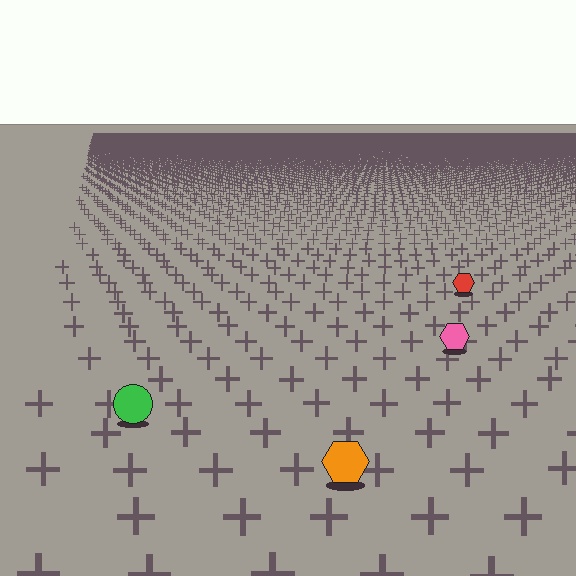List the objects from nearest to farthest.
From nearest to farthest: the orange hexagon, the green circle, the pink hexagon, the red hexagon.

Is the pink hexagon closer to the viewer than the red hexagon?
Yes. The pink hexagon is closer — you can tell from the texture gradient: the ground texture is coarser near it.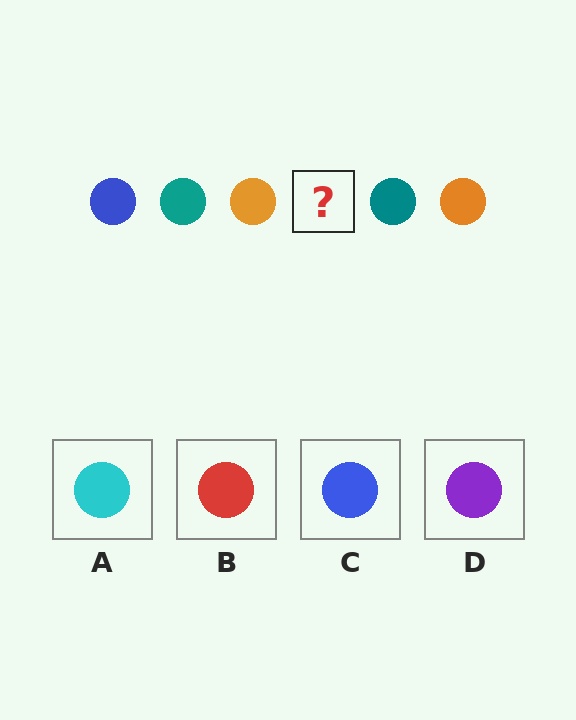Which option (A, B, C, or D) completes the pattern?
C.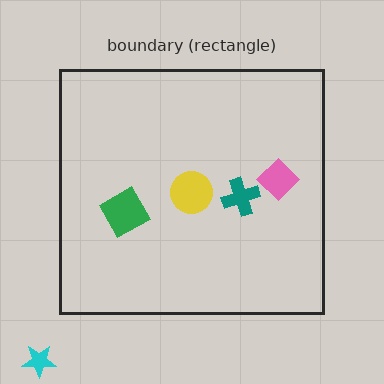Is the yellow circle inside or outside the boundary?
Inside.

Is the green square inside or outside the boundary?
Inside.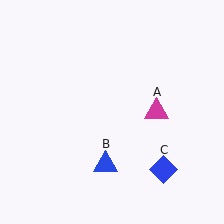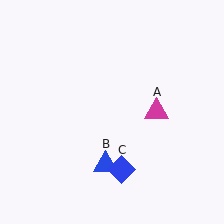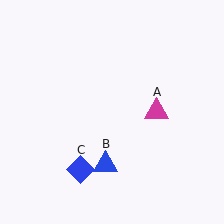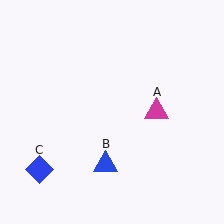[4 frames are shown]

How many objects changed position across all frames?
1 object changed position: blue diamond (object C).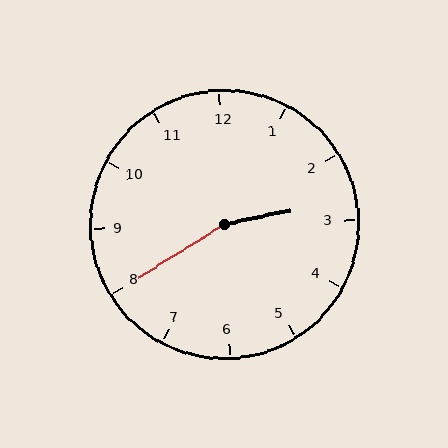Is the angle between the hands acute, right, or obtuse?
It is obtuse.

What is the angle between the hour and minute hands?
Approximately 160 degrees.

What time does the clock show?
2:40.